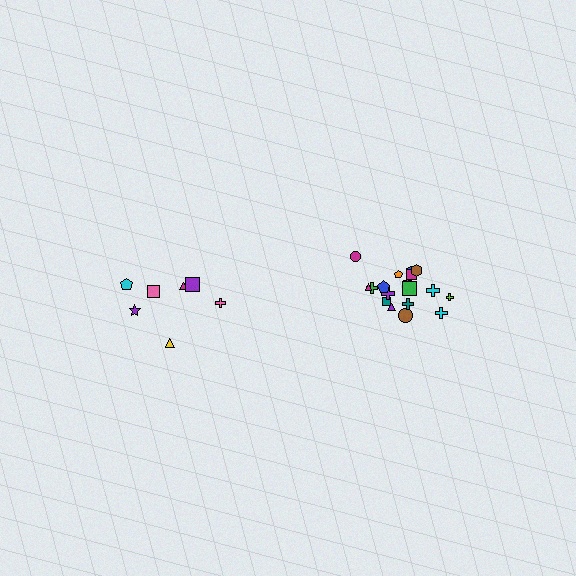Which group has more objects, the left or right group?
The right group.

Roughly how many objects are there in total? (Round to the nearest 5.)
Roughly 25 objects in total.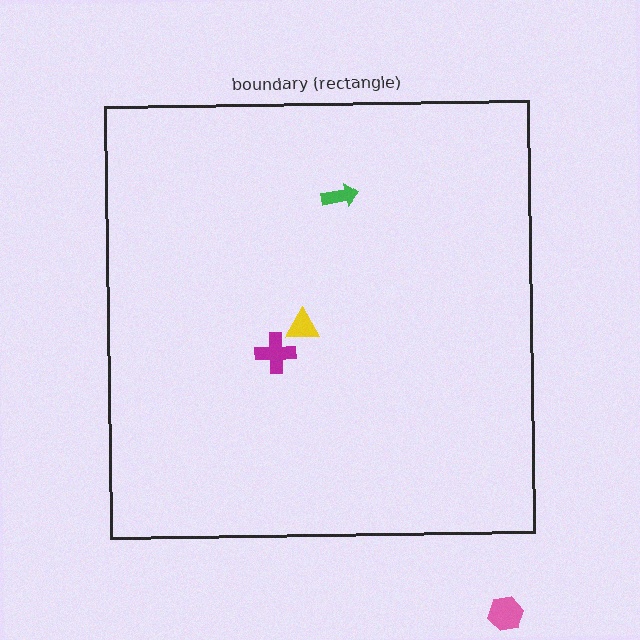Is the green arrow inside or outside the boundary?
Inside.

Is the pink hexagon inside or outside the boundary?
Outside.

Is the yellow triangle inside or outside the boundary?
Inside.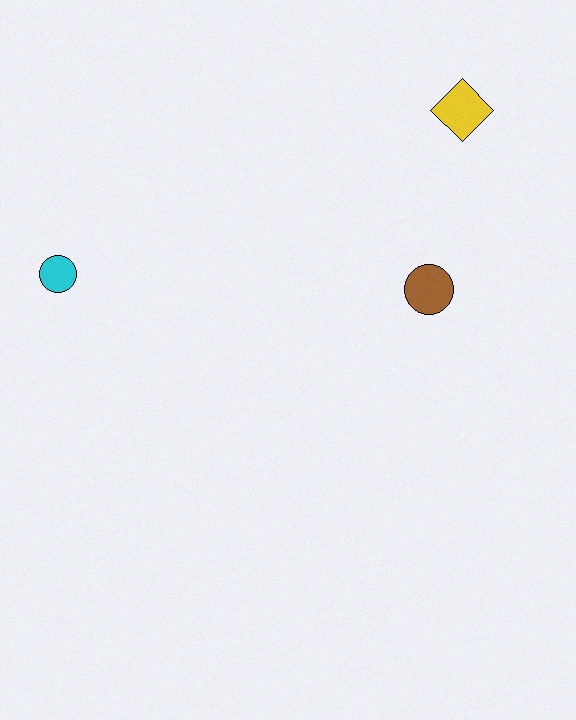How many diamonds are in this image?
There is 1 diamond.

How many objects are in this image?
There are 3 objects.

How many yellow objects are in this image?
There is 1 yellow object.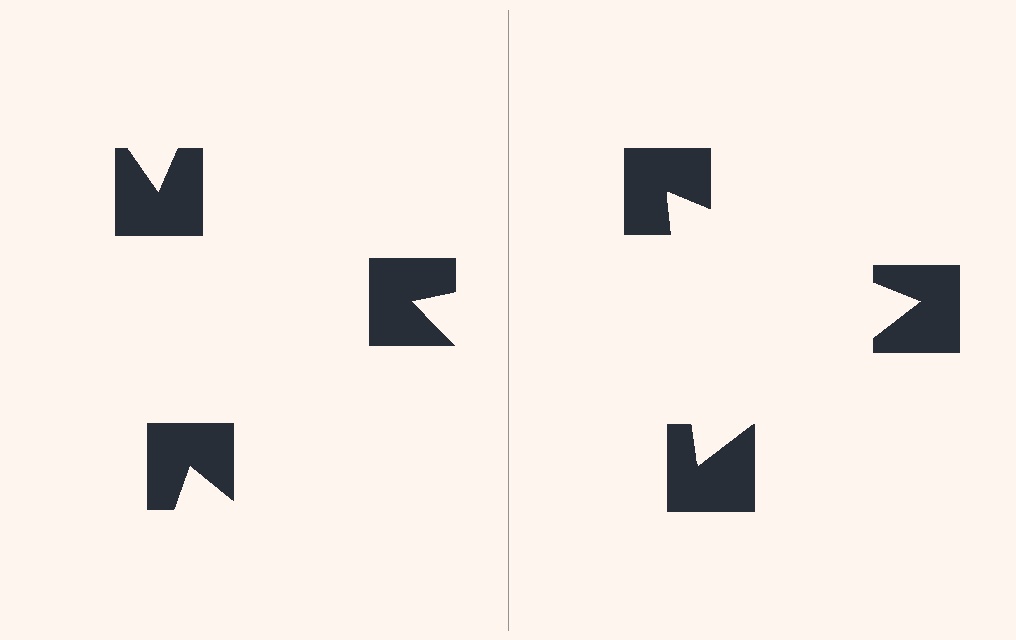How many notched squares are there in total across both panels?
6 — 3 on each side.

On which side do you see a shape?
An illusory triangle appears on the right side. On the left side the wedge cuts are rotated, so no coherent shape forms.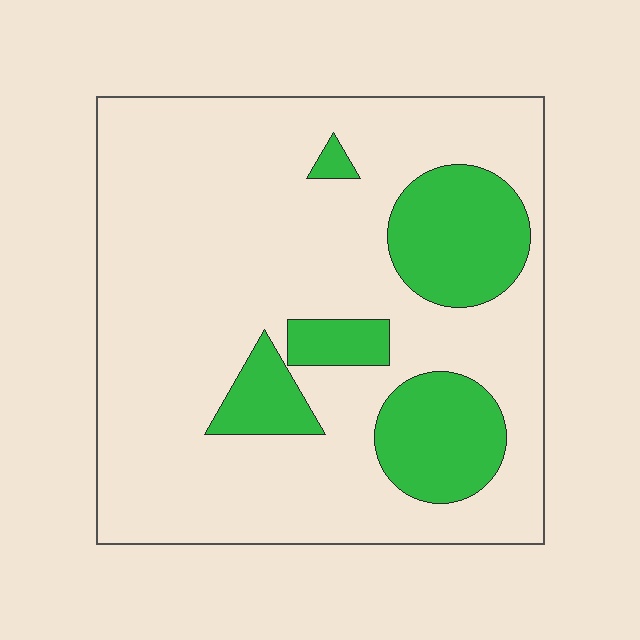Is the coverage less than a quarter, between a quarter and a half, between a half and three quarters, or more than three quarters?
Less than a quarter.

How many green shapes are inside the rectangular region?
5.